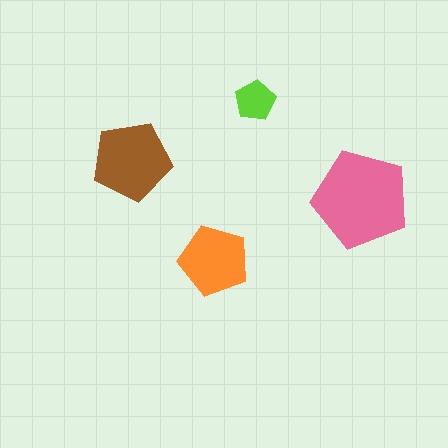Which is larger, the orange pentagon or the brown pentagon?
The brown one.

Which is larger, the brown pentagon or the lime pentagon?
The brown one.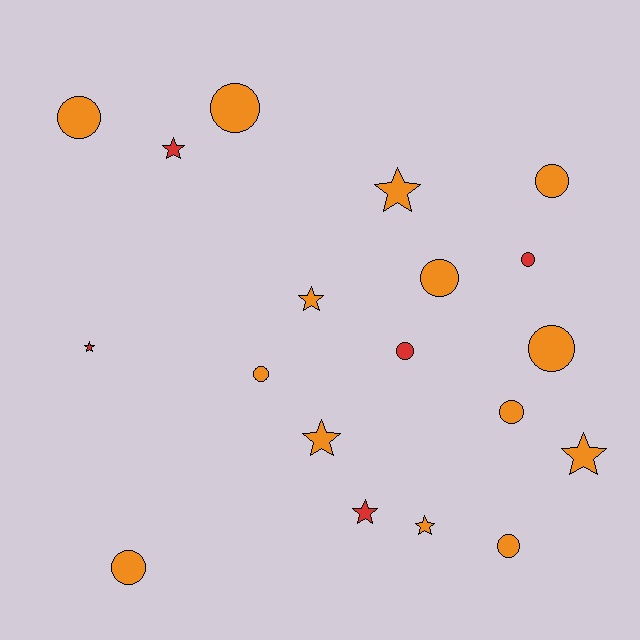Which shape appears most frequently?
Circle, with 11 objects.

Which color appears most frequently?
Orange, with 14 objects.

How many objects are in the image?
There are 19 objects.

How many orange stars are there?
There are 5 orange stars.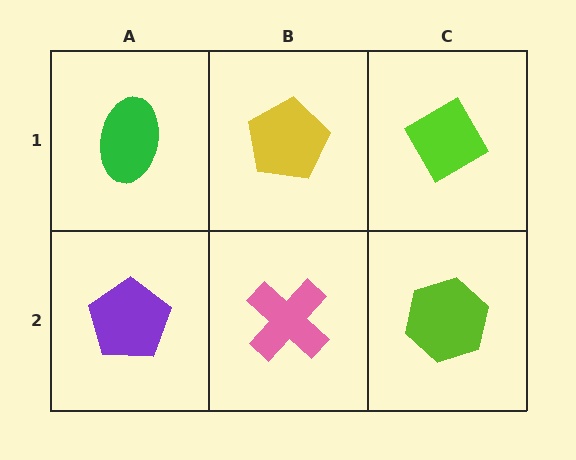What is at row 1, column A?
A green ellipse.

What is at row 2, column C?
A lime hexagon.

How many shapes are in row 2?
3 shapes.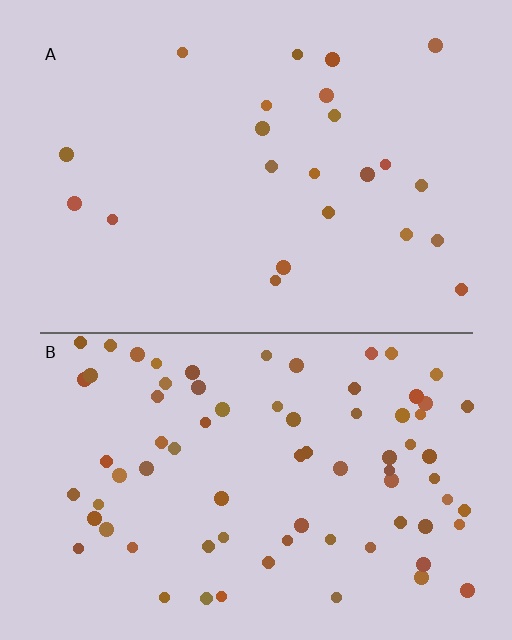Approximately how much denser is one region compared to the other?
Approximately 3.3× — region B over region A.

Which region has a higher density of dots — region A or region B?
B (the bottom).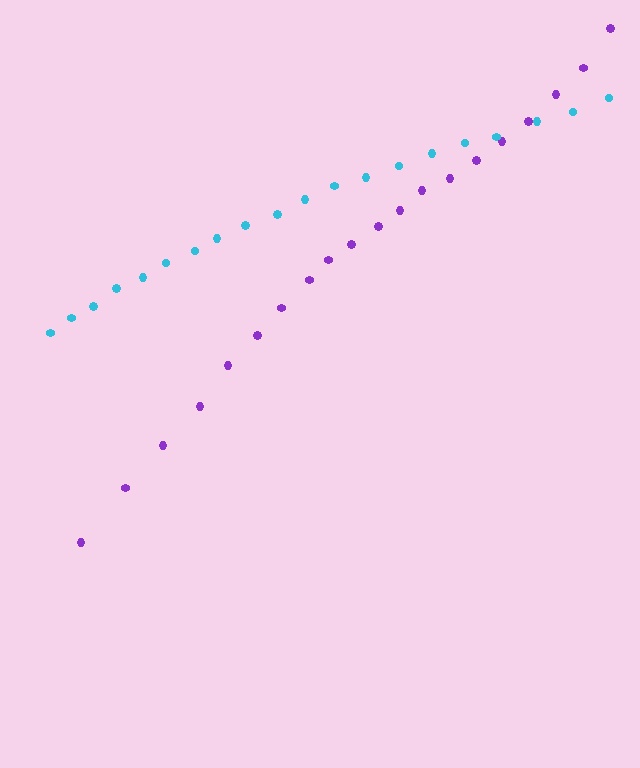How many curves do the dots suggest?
There are 2 distinct paths.